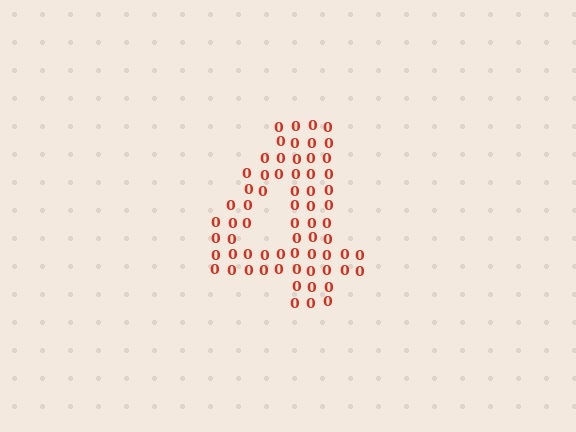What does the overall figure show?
The overall figure shows the digit 4.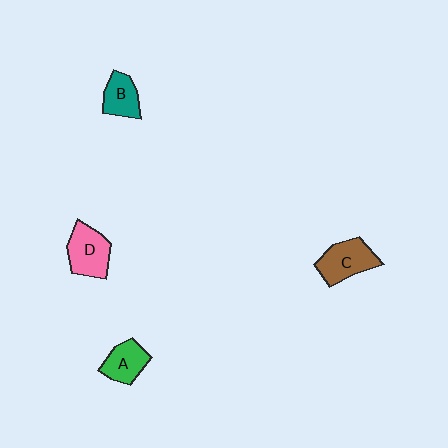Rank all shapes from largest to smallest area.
From largest to smallest: C (brown), D (pink), A (green), B (teal).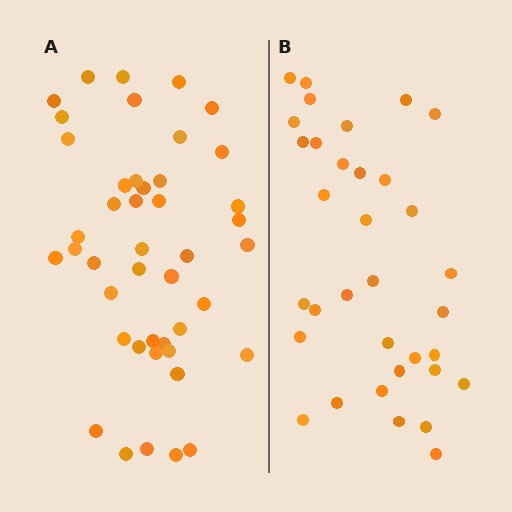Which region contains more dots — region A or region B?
Region A (the left region) has more dots.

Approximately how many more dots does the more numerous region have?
Region A has roughly 10 or so more dots than region B.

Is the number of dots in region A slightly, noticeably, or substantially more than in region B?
Region A has noticeably more, but not dramatically so. The ratio is roughly 1.3 to 1.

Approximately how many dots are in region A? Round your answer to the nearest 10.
About 40 dots. (The exact count is 44, which rounds to 40.)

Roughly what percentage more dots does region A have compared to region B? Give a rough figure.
About 30% more.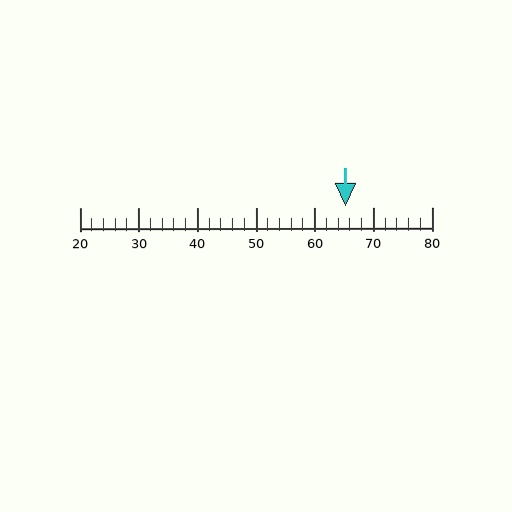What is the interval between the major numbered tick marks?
The major tick marks are spaced 10 units apart.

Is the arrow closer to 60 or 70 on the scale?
The arrow is closer to 70.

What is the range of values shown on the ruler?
The ruler shows values from 20 to 80.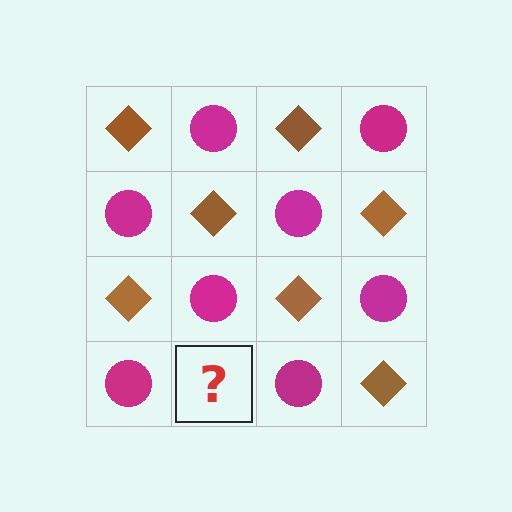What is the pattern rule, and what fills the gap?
The rule is that it alternates brown diamond and magenta circle in a checkerboard pattern. The gap should be filled with a brown diamond.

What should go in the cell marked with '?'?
The missing cell should contain a brown diamond.